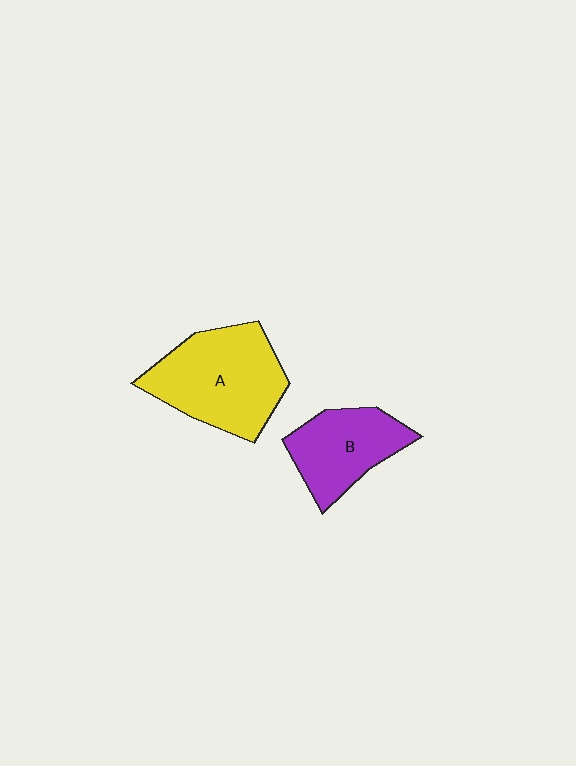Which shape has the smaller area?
Shape B (purple).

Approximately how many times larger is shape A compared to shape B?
Approximately 1.4 times.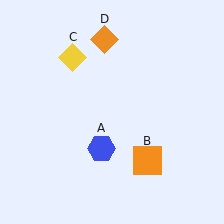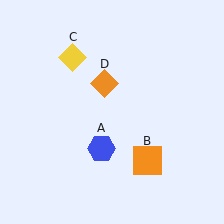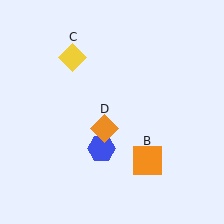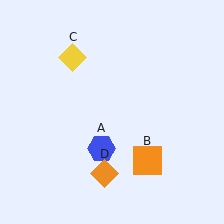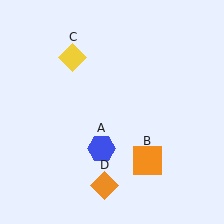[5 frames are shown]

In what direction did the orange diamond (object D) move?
The orange diamond (object D) moved down.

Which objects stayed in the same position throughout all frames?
Blue hexagon (object A) and orange square (object B) and yellow diamond (object C) remained stationary.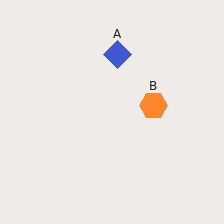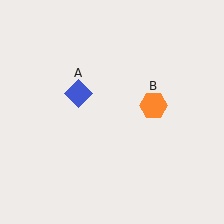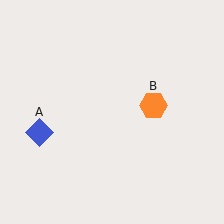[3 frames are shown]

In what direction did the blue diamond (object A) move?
The blue diamond (object A) moved down and to the left.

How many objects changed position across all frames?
1 object changed position: blue diamond (object A).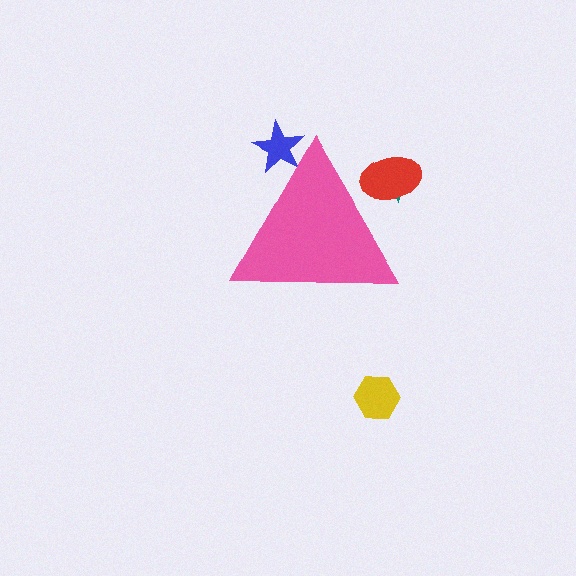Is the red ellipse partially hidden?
Yes, the red ellipse is partially hidden behind the pink triangle.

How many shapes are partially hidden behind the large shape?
3 shapes are partially hidden.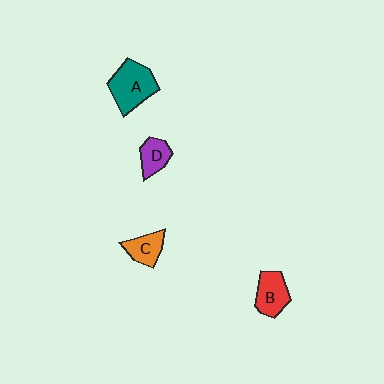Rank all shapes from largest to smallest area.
From largest to smallest: A (teal), B (red), C (orange), D (purple).